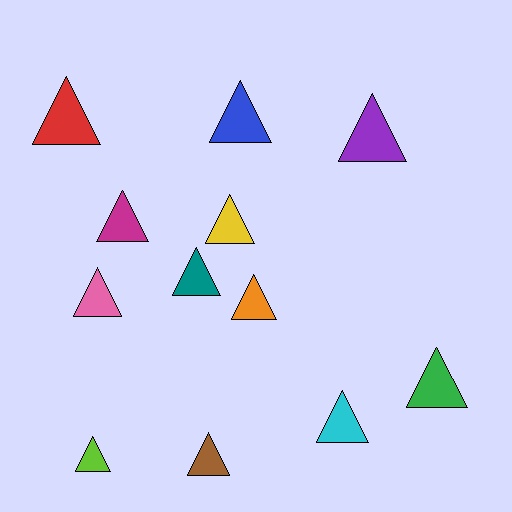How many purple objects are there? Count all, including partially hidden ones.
There is 1 purple object.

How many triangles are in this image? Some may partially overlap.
There are 12 triangles.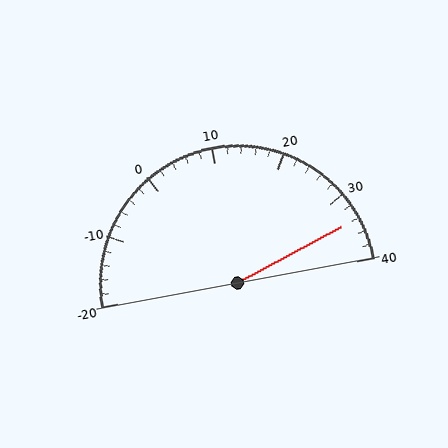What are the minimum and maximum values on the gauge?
The gauge ranges from -20 to 40.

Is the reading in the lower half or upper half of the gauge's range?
The reading is in the upper half of the range (-20 to 40).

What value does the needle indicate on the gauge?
The needle indicates approximately 34.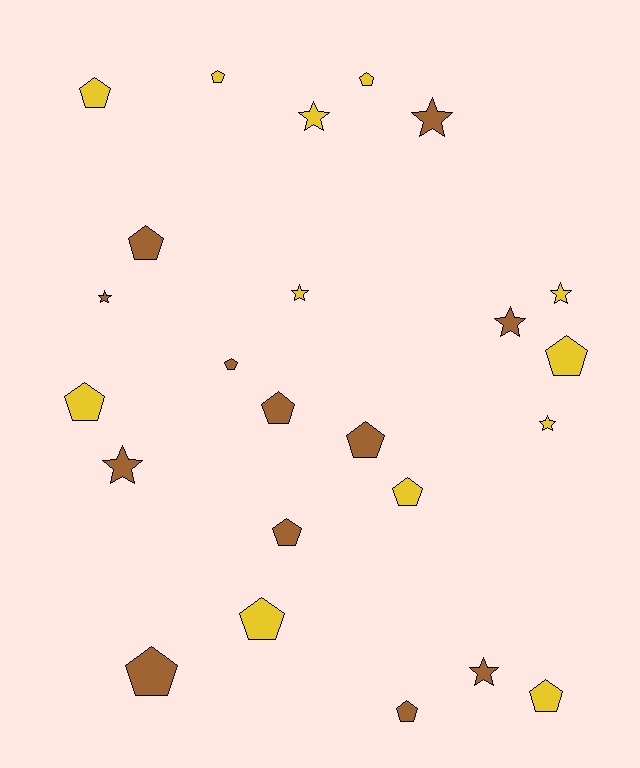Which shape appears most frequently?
Pentagon, with 15 objects.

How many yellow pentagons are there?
There are 8 yellow pentagons.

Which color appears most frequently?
Yellow, with 12 objects.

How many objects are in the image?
There are 24 objects.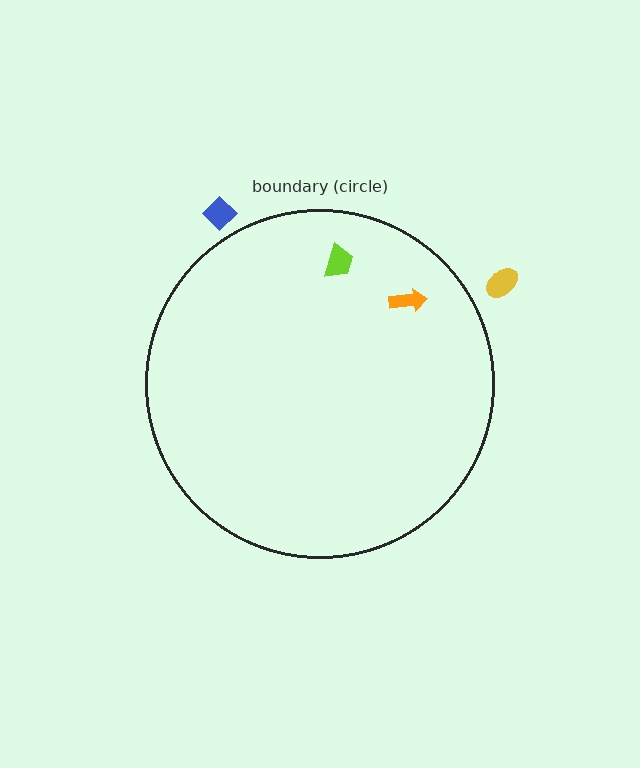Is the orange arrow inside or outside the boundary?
Inside.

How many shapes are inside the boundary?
2 inside, 2 outside.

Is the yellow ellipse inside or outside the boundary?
Outside.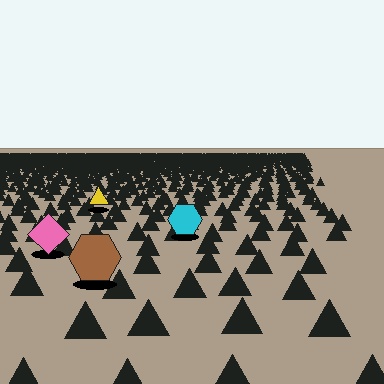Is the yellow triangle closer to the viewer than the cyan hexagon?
No. The cyan hexagon is closer — you can tell from the texture gradient: the ground texture is coarser near it.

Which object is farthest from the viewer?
The yellow triangle is farthest from the viewer. It appears smaller and the ground texture around it is denser.